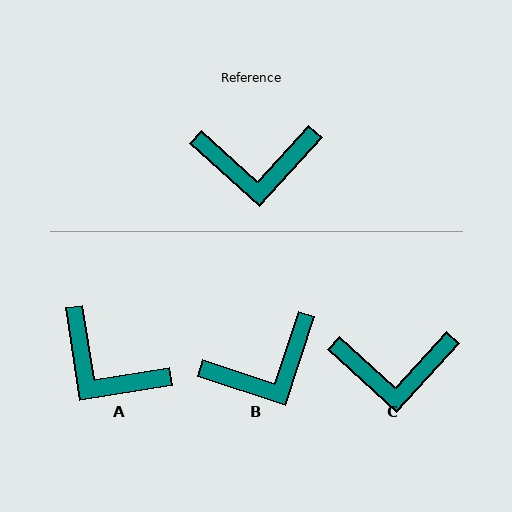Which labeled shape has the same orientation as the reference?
C.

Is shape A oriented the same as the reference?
No, it is off by about 39 degrees.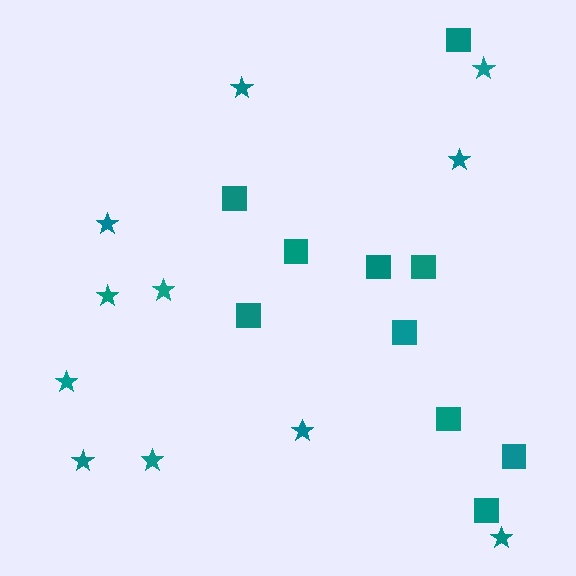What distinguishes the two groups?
There are 2 groups: one group of stars (11) and one group of squares (10).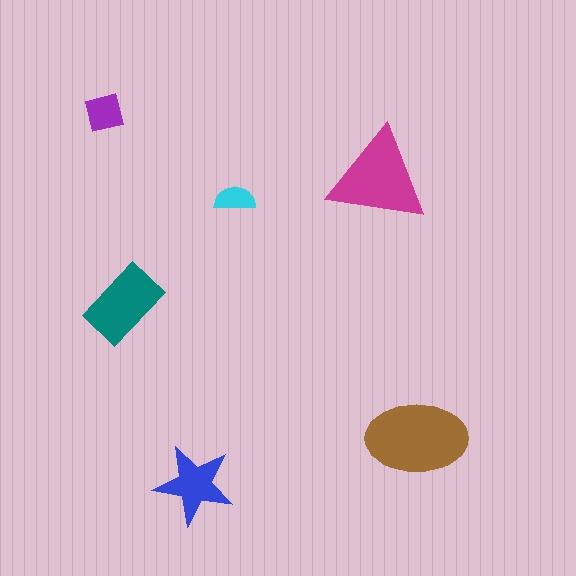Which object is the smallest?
The cyan semicircle.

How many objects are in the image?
There are 6 objects in the image.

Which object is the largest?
The brown ellipse.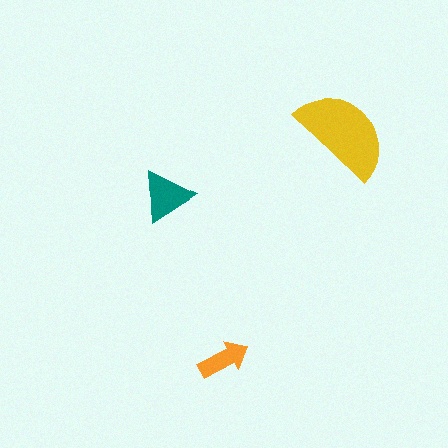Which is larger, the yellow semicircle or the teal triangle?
The yellow semicircle.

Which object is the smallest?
The orange arrow.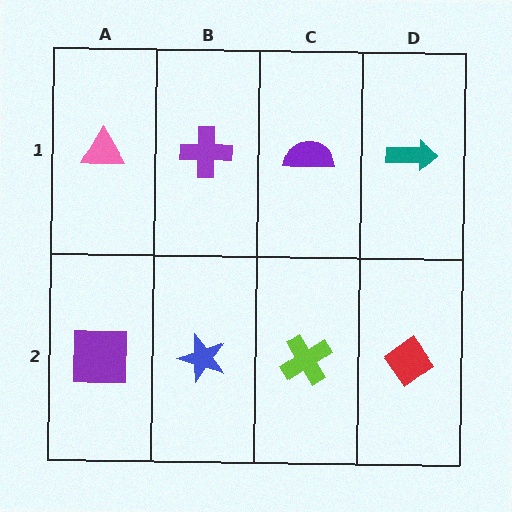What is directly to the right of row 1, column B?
A purple semicircle.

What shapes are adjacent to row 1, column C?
A lime cross (row 2, column C), a purple cross (row 1, column B), a teal arrow (row 1, column D).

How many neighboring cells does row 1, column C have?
3.